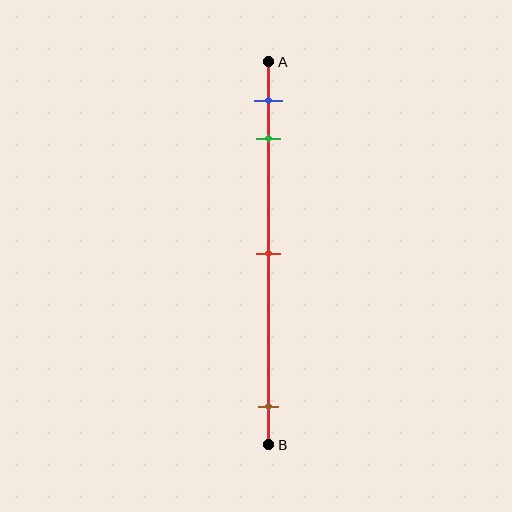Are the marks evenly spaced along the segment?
No, the marks are not evenly spaced.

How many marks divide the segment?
There are 4 marks dividing the segment.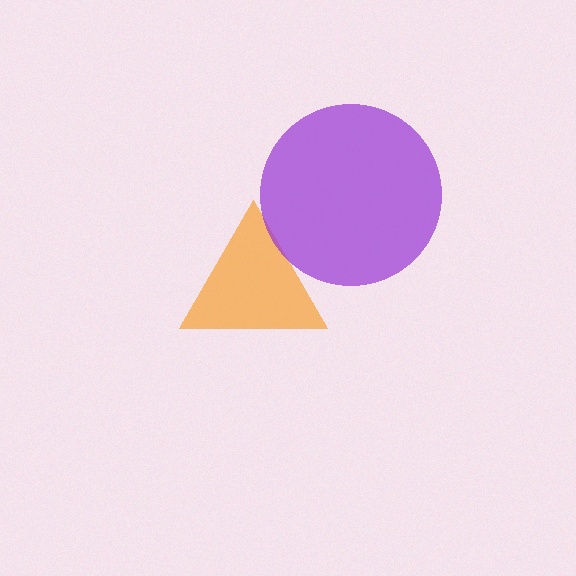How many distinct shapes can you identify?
There are 2 distinct shapes: an orange triangle, a purple circle.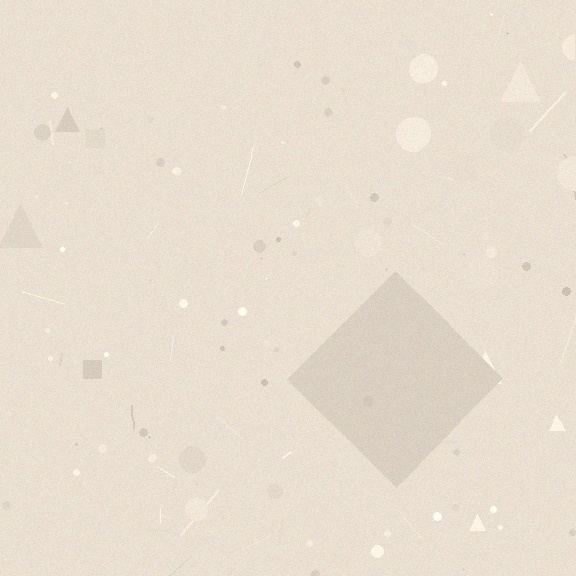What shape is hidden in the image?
A diamond is hidden in the image.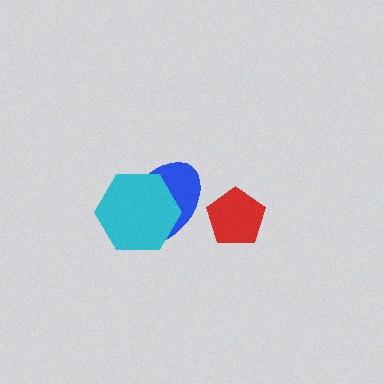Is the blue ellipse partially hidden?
Yes, it is partially covered by another shape.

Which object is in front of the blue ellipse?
The cyan hexagon is in front of the blue ellipse.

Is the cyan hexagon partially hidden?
No, no other shape covers it.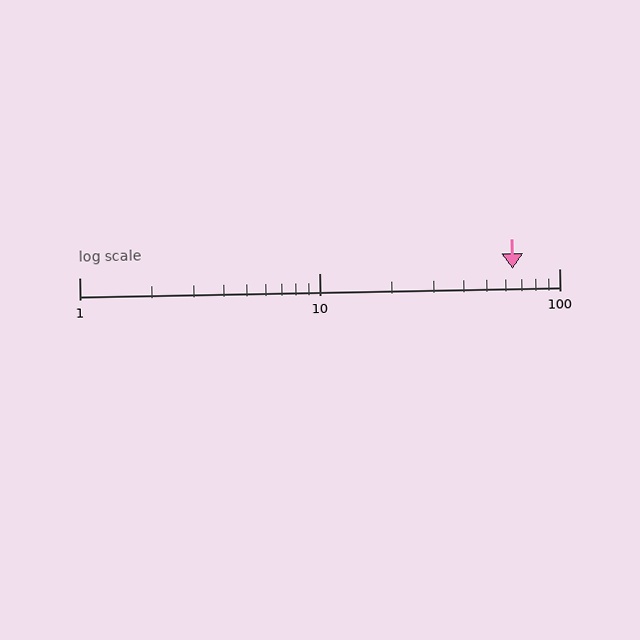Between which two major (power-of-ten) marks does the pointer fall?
The pointer is between 10 and 100.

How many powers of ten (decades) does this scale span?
The scale spans 2 decades, from 1 to 100.